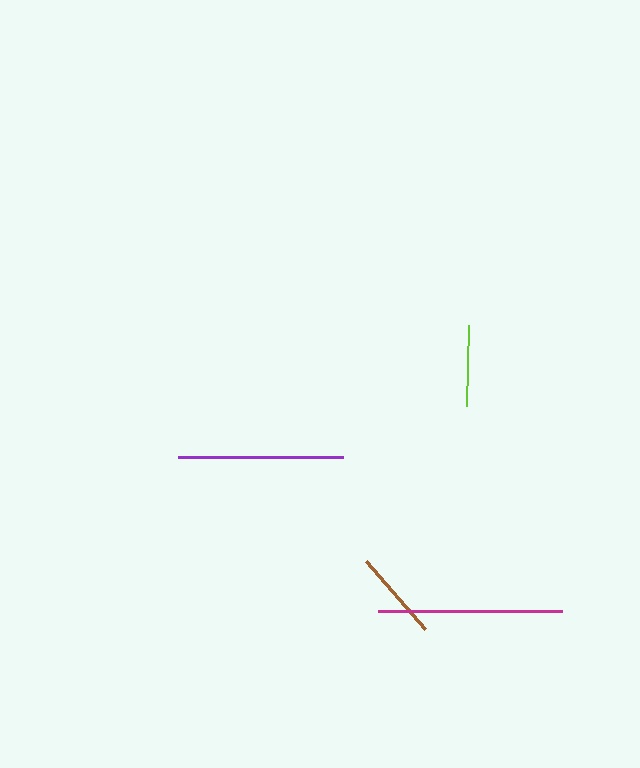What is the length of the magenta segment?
The magenta segment is approximately 184 pixels long.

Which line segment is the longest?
The magenta line is the longest at approximately 184 pixels.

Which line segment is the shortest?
The lime line is the shortest at approximately 81 pixels.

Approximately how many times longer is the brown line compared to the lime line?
The brown line is approximately 1.1 times the length of the lime line.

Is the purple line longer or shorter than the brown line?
The purple line is longer than the brown line.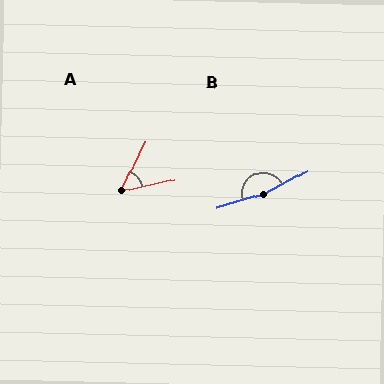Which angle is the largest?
B, at approximately 169 degrees.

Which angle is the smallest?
A, at approximately 51 degrees.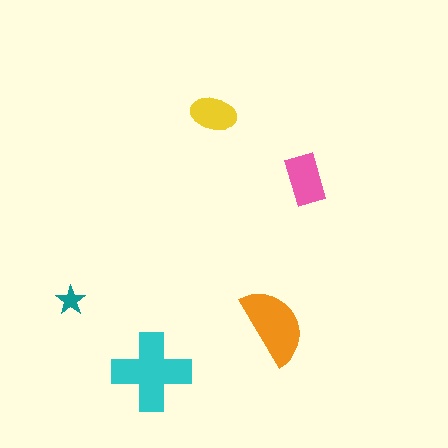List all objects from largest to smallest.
The cyan cross, the orange semicircle, the pink rectangle, the yellow ellipse, the teal star.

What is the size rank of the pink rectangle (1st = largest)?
3rd.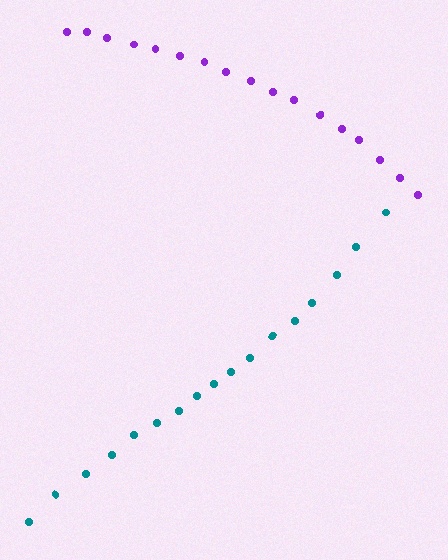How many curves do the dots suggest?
There are 2 distinct paths.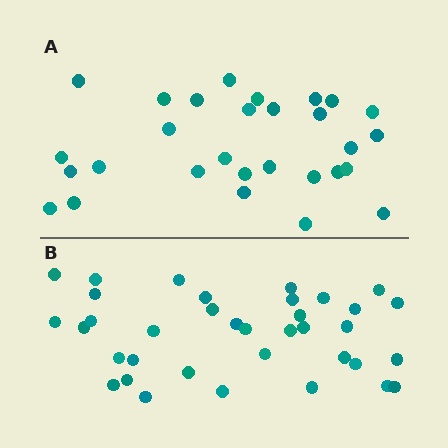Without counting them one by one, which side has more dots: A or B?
Region B (the bottom region) has more dots.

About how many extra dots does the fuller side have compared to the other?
Region B has roughly 8 or so more dots than region A.